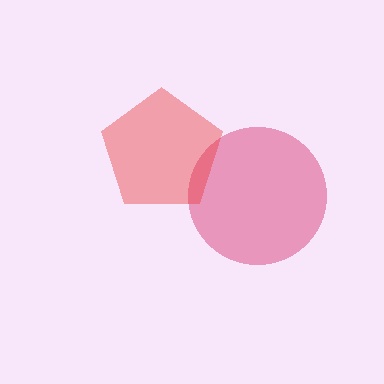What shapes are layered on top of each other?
The layered shapes are: a pink circle, a red pentagon.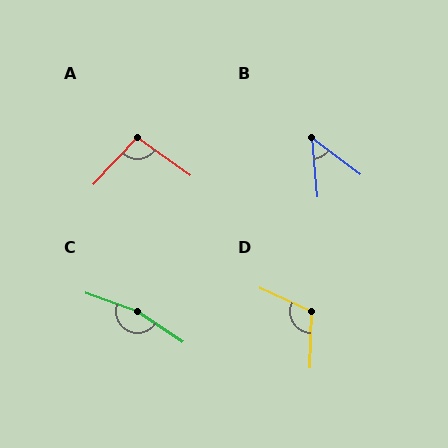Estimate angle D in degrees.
Approximately 113 degrees.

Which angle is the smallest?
B, at approximately 47 degrees.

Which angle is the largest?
C, at approximately 167 degrees.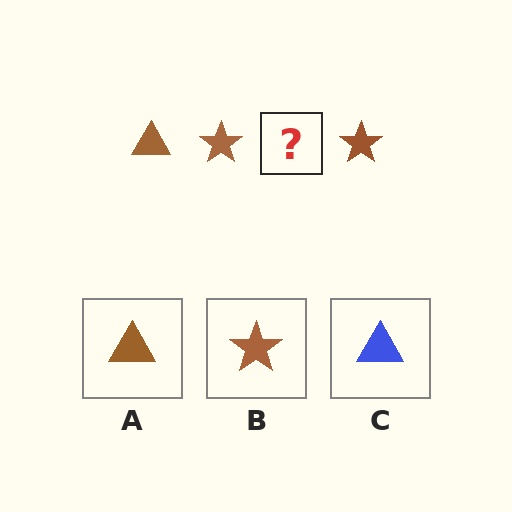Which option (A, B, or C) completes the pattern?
A.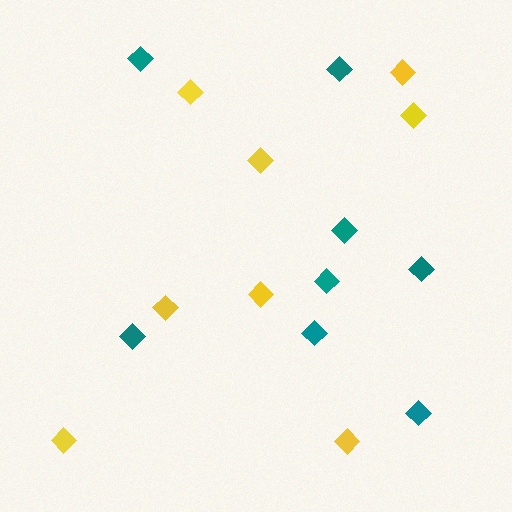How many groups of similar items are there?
There are 2 groups: one group of yellow diamonds (8) and one group of teal diamonds (8).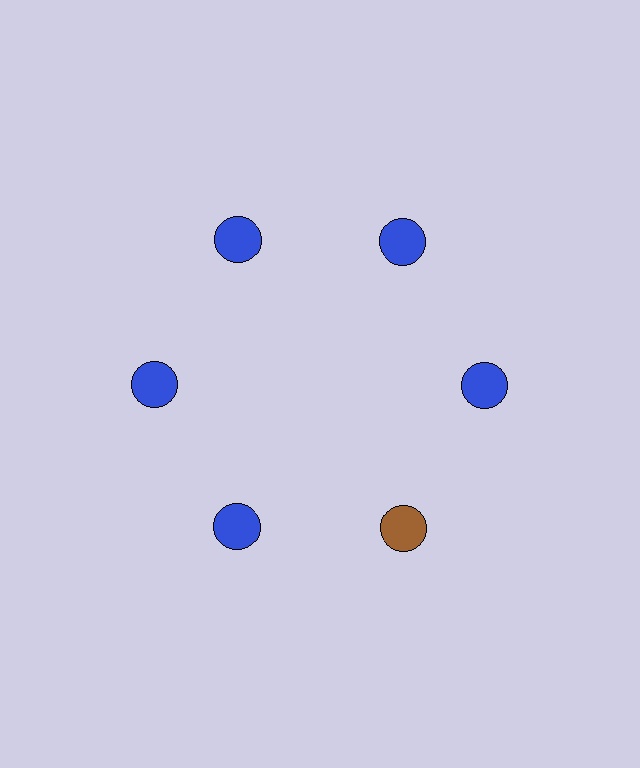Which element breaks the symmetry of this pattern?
The brown circle at roughly the 5 o'clock position breaks the symmetry. All other shapes are blue circles.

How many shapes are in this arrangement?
There are 6 shapes arranged in a ring pattern.